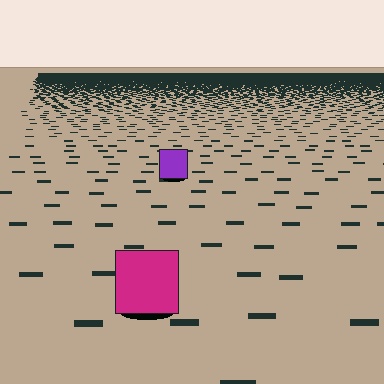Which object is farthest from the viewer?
The purple square is farthest from the viewer. It appears smaller and the ground texture around it is denser.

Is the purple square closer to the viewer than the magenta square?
No. The magenta square is closer — you can tell from the texture gradient: the ground texture is coarser near it.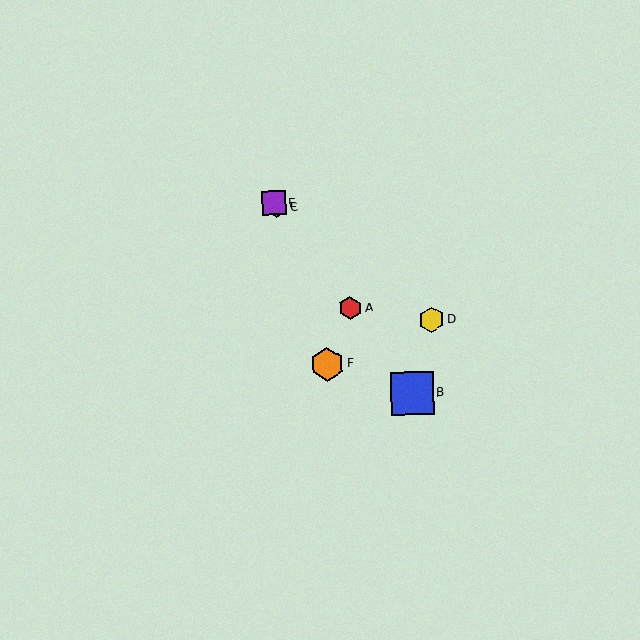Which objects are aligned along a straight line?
Objects A, B, C, E are aligned along a straight line.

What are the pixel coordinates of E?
Object E is at (274, 203).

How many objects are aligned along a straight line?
4 objects (A, B, C, E) are aligned along a straight line.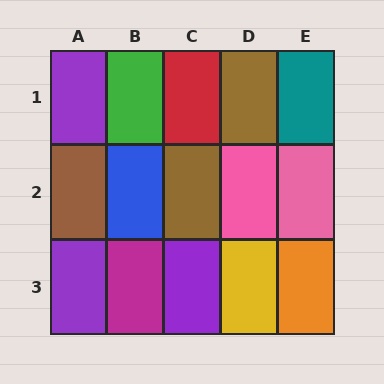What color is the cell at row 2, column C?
Brown.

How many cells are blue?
1 cell is blue.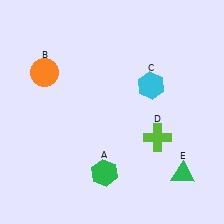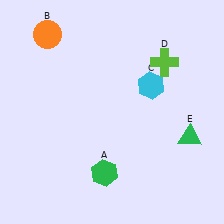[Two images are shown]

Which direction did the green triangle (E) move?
The green triangle (E) moved up.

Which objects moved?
The objects that moved are: the orange circle (B), the lime cross (D), the green triangle (E).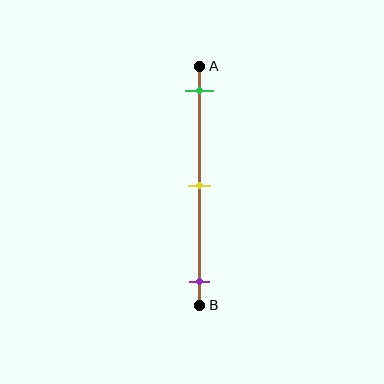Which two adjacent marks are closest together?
The green and yellow marks are the closest adjacent pair.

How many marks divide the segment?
There are 3 marks dividing the segment.